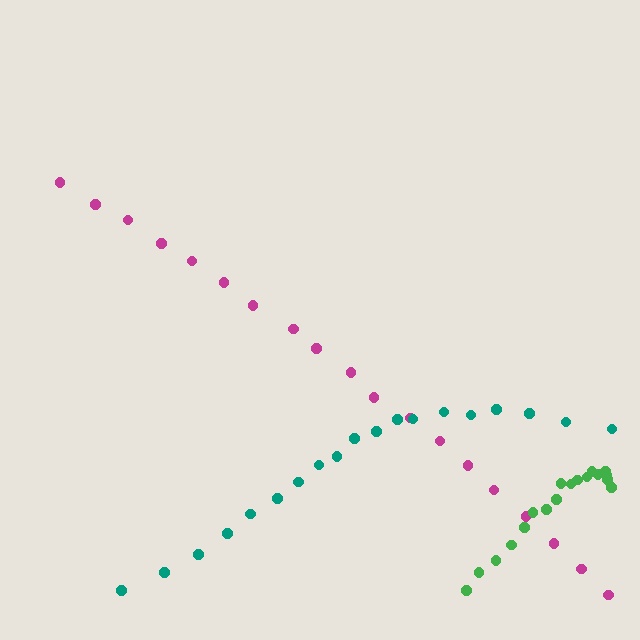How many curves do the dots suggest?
There are 3 distinct paths.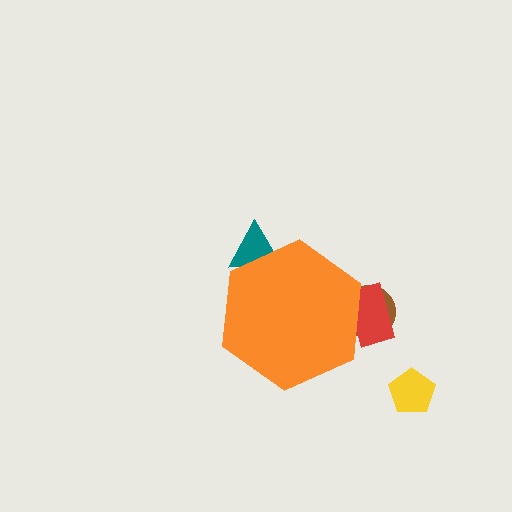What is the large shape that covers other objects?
An orange hexagon.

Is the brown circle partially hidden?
Yes, the brown circle is partially hidden behind the orange hexagon.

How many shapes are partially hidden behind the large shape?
3 shapes are partially hidden.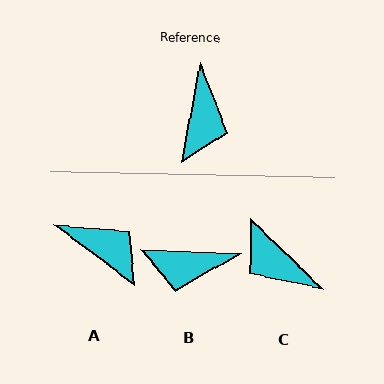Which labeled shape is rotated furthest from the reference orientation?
C, about 123 degrees away.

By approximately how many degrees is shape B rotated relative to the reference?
Approximately 82 degrees clockwise.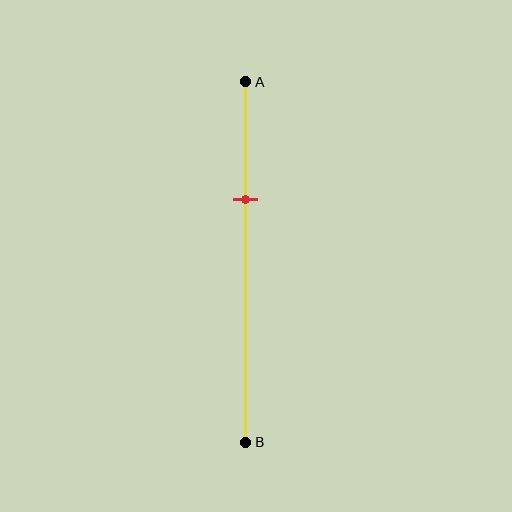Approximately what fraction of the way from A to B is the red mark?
The red mark is approximately 35% of the way from A to B.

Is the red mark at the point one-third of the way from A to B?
Yes, the mark is approximately at the one-third point.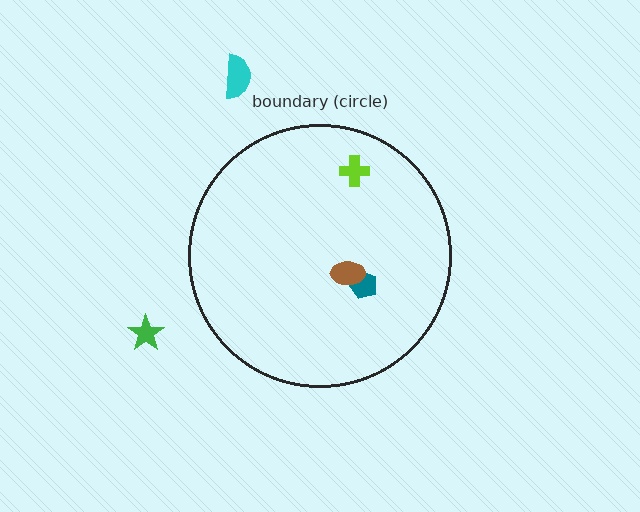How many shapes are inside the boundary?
3 inside, 2 outside.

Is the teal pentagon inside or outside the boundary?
Inside.